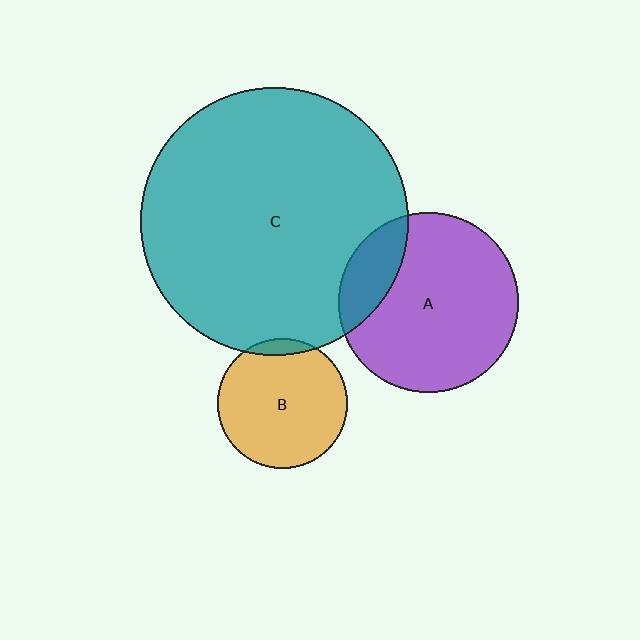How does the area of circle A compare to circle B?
Approximately 1.9 times.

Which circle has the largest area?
Circle C (teal).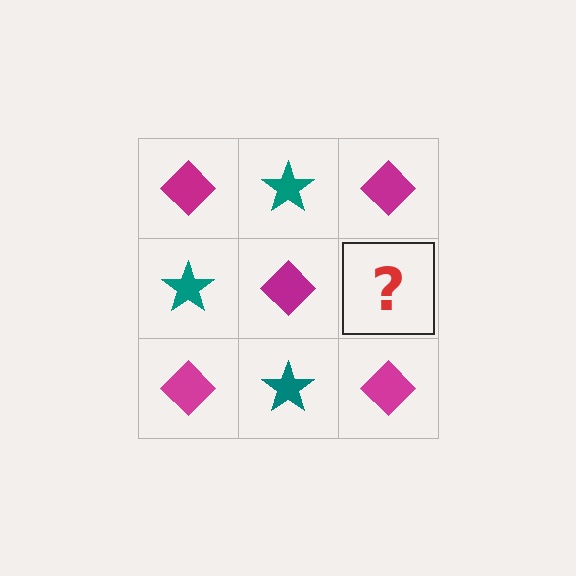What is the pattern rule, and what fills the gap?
The rule is that it alternates magenta diamond and teal star in a checkerboard pattern. The gap should be filled with a teal star.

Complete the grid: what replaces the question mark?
The question mark should be replaced with a teal star.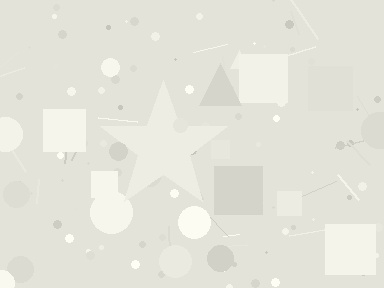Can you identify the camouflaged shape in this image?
The camouflaged shape is a star.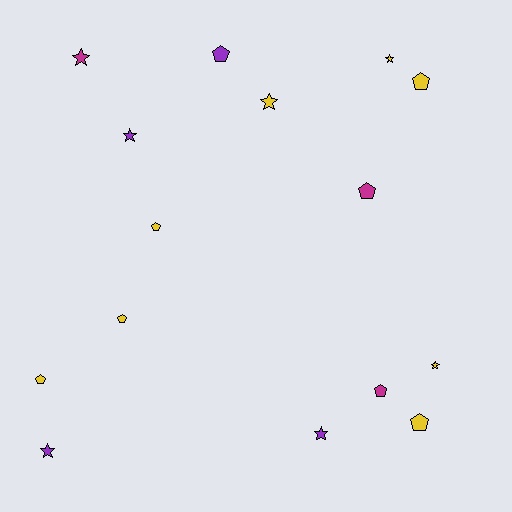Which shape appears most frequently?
Pentagon, with 8 objects.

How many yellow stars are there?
There are 3 yellow stars.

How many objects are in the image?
There are 15 objects.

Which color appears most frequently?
Yellow, with 8 objects.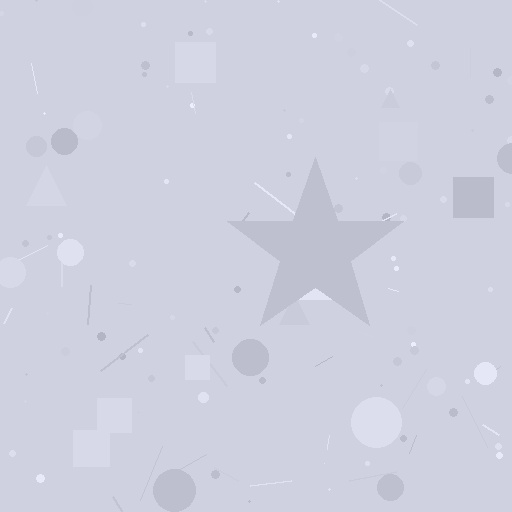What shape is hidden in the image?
A star is hidden in the image.